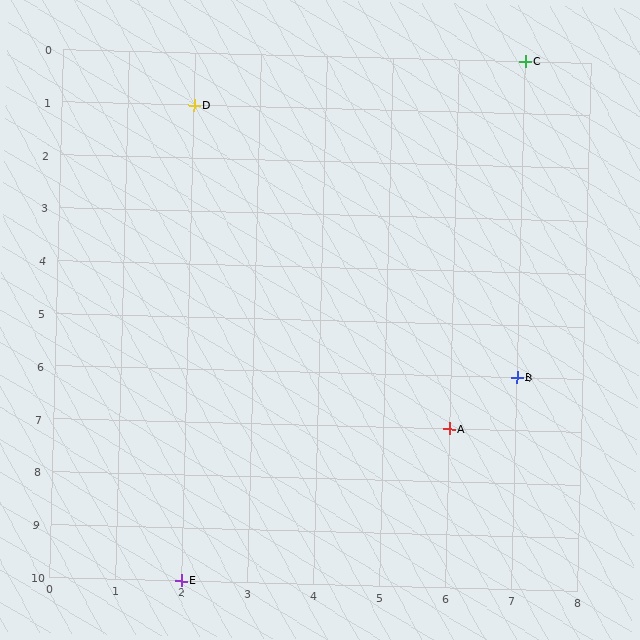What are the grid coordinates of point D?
Point D is at grid coordinates (2, 1).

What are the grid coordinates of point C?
Point C is at grid coordinates (7, 0).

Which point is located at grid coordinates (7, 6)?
Point B is at (7, 6).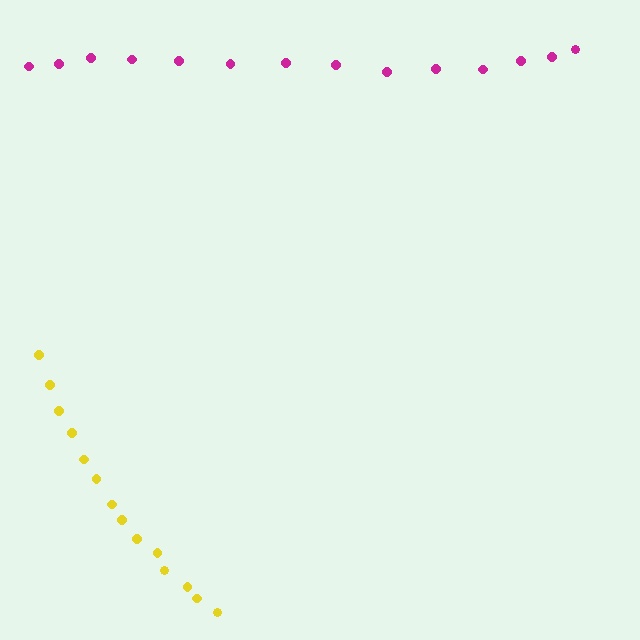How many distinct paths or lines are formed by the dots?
There are 2 distinct paths.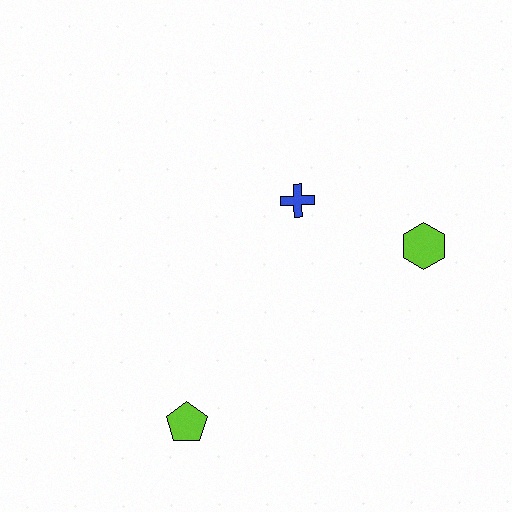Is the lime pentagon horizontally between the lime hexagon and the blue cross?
No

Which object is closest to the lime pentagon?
The blue cross is closest to the lime pentagon.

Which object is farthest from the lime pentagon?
The lime hexagon is farthest from the lime pentagon.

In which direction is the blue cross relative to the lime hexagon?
The blue cross is to the left of the lime hexagon.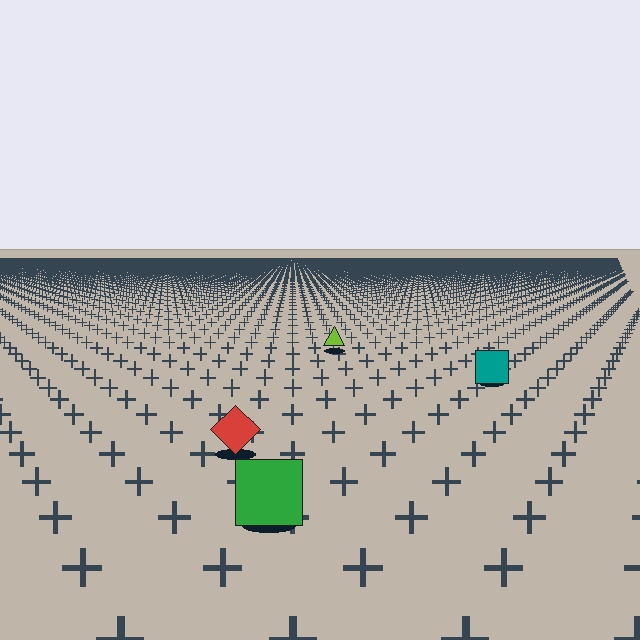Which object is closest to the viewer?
The green square is closest. The texture marks near it are larger and more spread out.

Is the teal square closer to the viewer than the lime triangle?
Yes. The teal square is closer — you can tell from the texture gradient: the ground texture is coarser near it.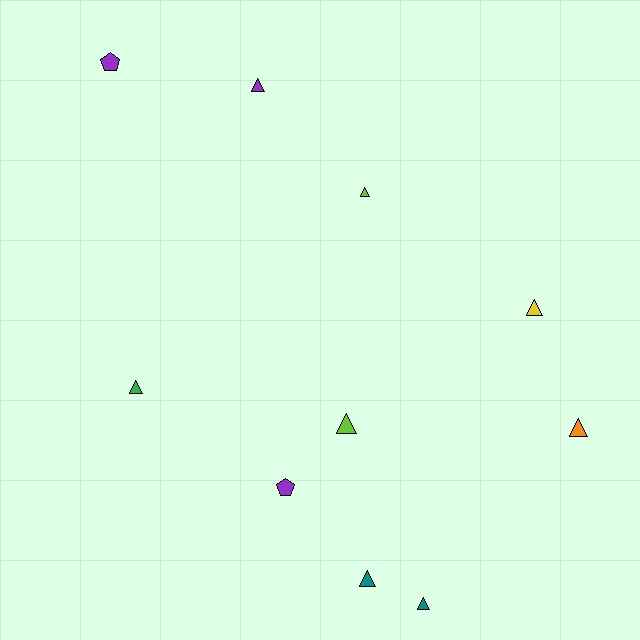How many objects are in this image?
There are 10 objects.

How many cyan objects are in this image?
There are no cyan objects.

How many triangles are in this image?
There are 8 triangles.